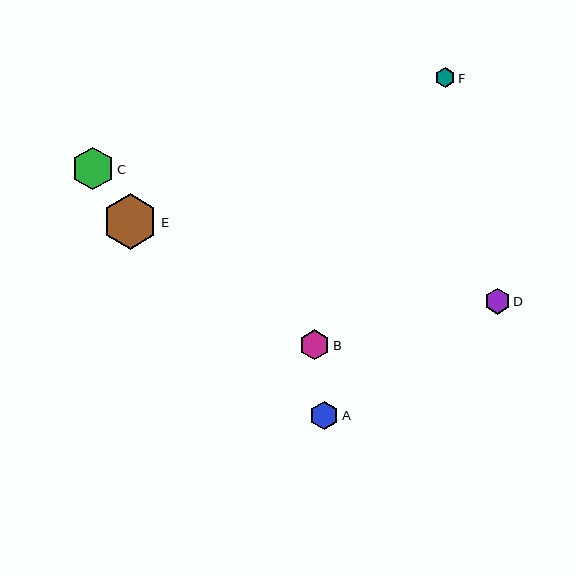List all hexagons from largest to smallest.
From largest to smallest: E, C, B, A, D, F.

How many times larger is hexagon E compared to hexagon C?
Hexagon E is approximately 1.3 times the size of hexagon C.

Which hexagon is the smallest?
Hexagon F is the smallest with a size of approximately 20 pixels.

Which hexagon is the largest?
Hexagon E is the largest with a size of approximately 55 pixels.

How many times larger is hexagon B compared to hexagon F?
Hexagon B is approximately 1.5 times the size of hexagon F.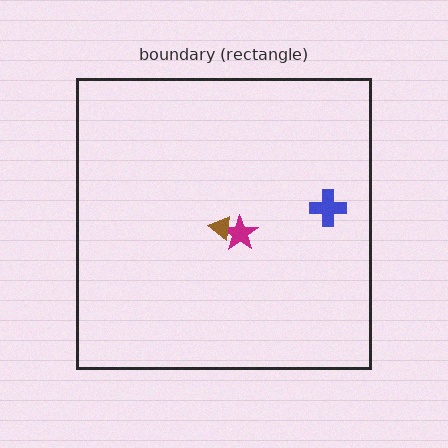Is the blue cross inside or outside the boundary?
Inside.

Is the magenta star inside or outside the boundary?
Inside.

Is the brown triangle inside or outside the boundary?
Inside.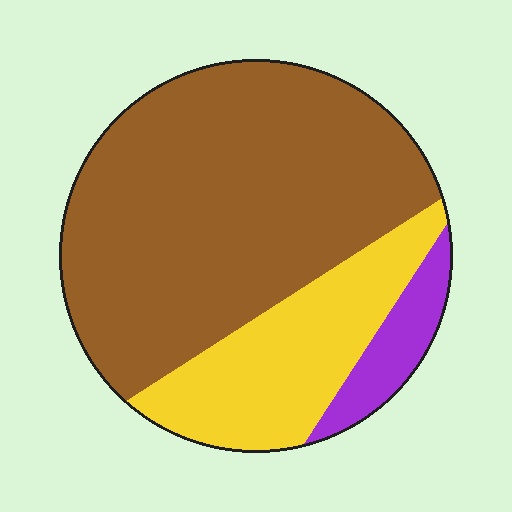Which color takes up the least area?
Purple, at roughly 10%.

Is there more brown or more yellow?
Brown.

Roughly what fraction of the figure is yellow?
Yellow takes up about one quarter (1/4) of the figure.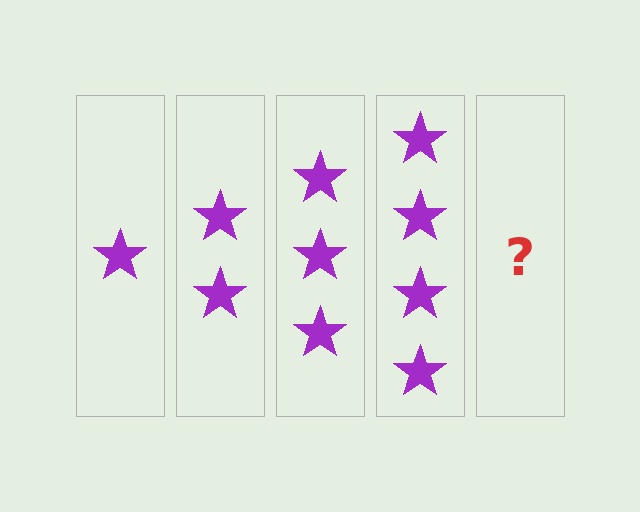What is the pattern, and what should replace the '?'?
The pattern is that each step adds one more star. The '?' should be 5 stars.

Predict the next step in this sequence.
The next step is 5 stars.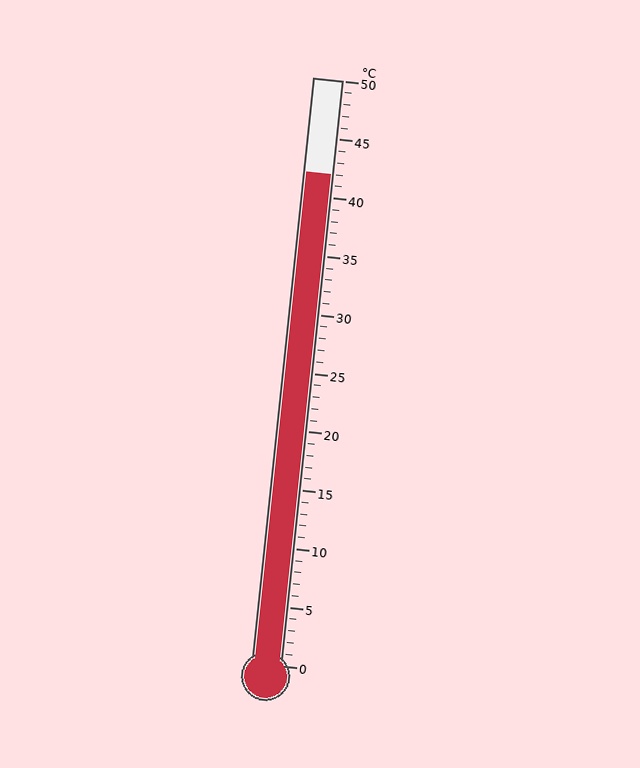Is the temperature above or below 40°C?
The temperature is above 40°C.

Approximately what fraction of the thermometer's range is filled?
The thermometer is filled to approximately 85% of its range.